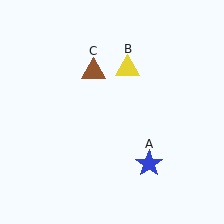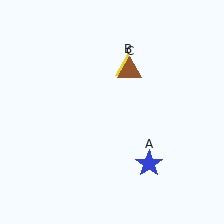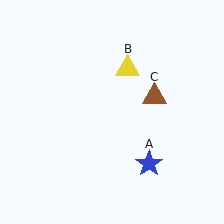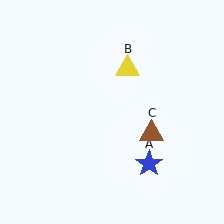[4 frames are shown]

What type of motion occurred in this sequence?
The brown triangle (object C) rotated clockwise around the center of the scene.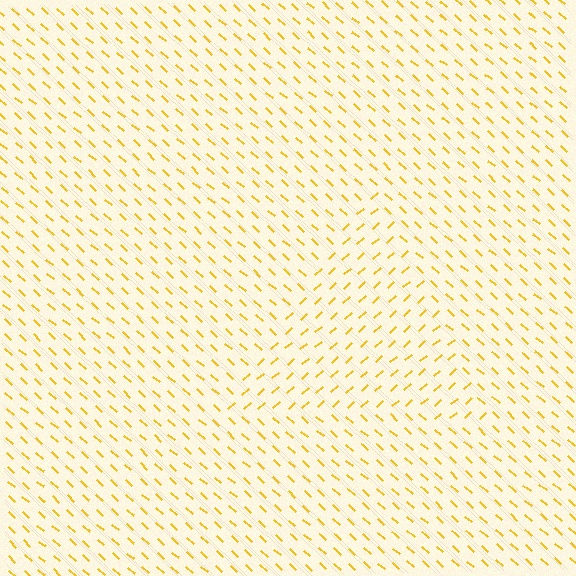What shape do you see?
I see a triangle.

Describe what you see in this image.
The image is filled with small yellow line segments. A triangle region in the image has lines oriented differently from the surrounding lines, creating a visible texture boundary.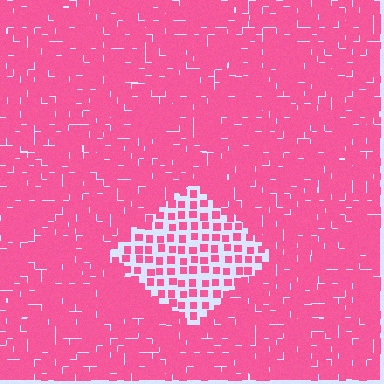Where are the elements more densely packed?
The elements are more densely packed outside the diamond boundary.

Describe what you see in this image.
The image contains small pink elements arranged at two different densities. A diamond-shaped region is visible where the elements are less densely packed than the surrounding area.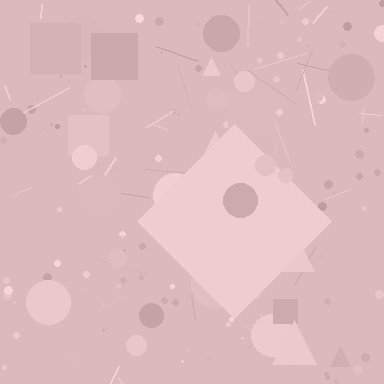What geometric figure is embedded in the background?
A diamond is embedded in the background.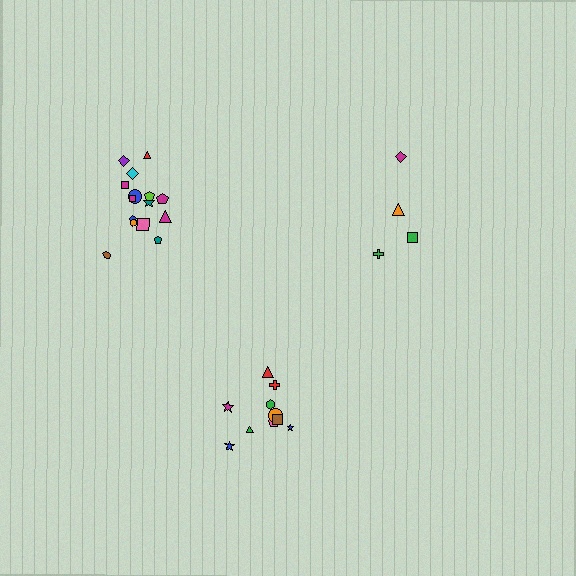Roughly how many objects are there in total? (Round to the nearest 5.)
Roughly 30 objects in total.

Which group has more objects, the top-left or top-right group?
The top-left group.